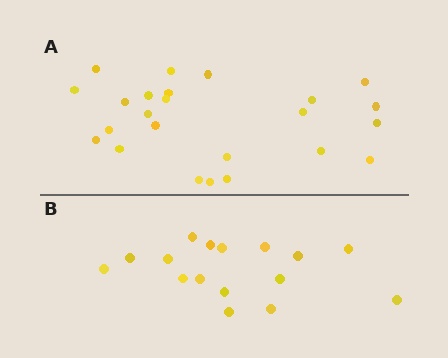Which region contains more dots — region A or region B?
Region A (the top region) has more dots.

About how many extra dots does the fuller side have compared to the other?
Region A has roughly 8 or so more dots than region B.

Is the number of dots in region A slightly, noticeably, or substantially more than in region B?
Region A has substantially more. The ratio is roughly 1.5 to 1.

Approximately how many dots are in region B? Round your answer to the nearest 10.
About 20 dots. (The exact count is 16, which rounds to 20.)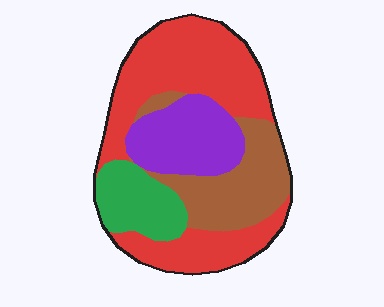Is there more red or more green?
Red.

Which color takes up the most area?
Red, at roughly 45%.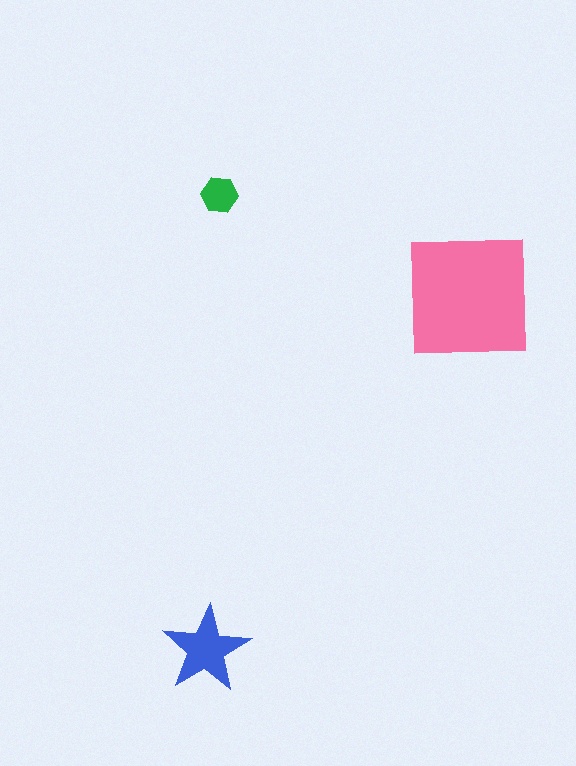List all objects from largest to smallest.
The pink square, the blue star, the green hexagon.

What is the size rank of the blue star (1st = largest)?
2nd.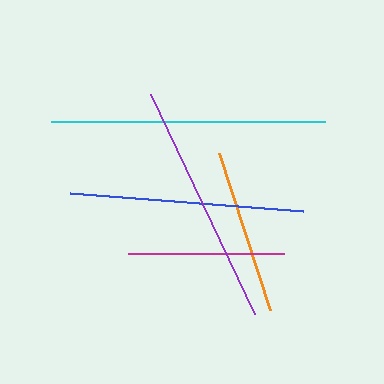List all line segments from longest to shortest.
From longest to shortest: cyan, purple, blue, orange, magenta.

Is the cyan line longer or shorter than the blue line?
The cyan line is longer than the blue line.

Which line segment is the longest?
The cyan line is the longest at approximately 274 pixels.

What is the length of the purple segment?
The purple segment is approximately 243 pixels long.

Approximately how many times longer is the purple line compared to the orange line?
The purple line is approximately 1.5 times the length of the orange line.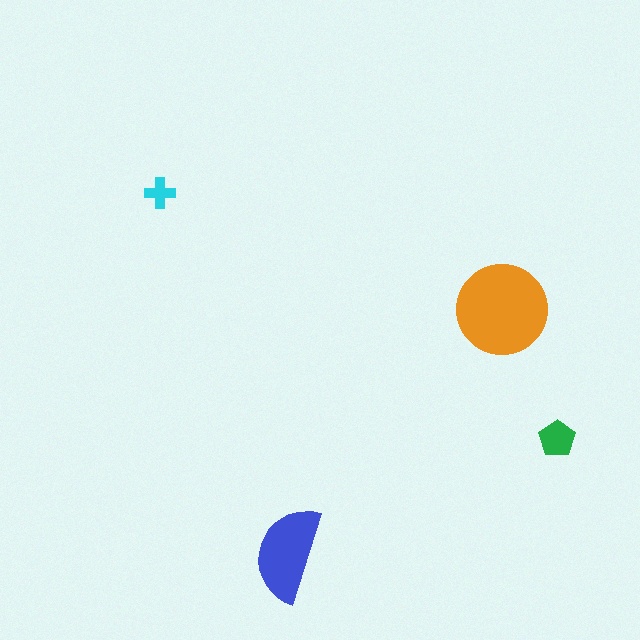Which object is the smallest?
The cyan cross.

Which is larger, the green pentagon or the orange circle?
The orange circle.